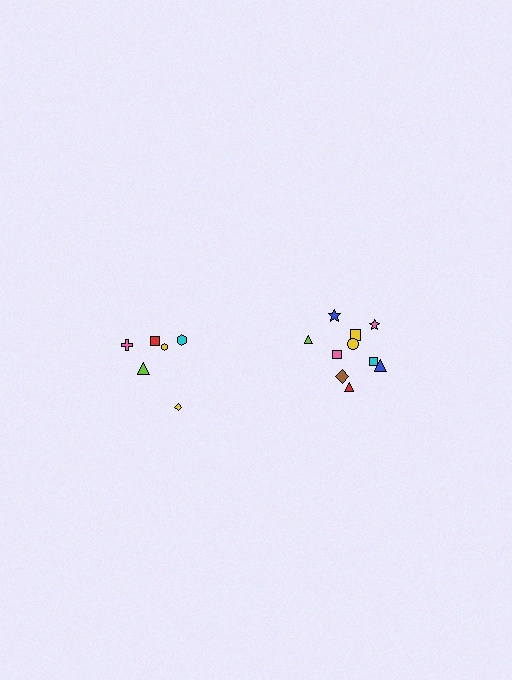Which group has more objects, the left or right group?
The right group.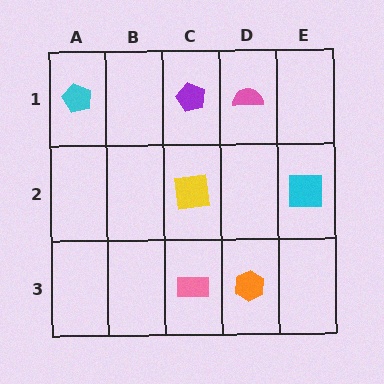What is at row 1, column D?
A pink semicircle.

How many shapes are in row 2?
2 shapes.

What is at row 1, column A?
A cyan pentagon.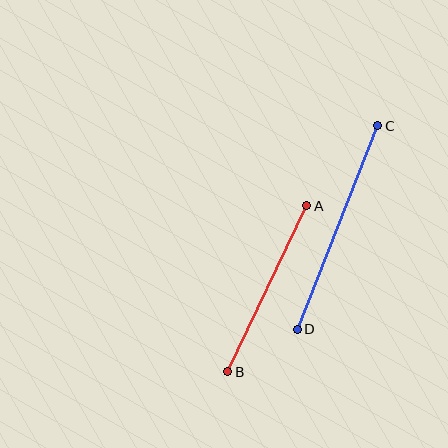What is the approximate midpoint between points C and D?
The midpoint is at approximately (337, 227) pixels.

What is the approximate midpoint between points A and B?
The midpoint is at approximately (267, 289) pixels.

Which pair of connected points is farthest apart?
Points C and D are farthest apart.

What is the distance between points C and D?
The distance is approximately 219 pixels.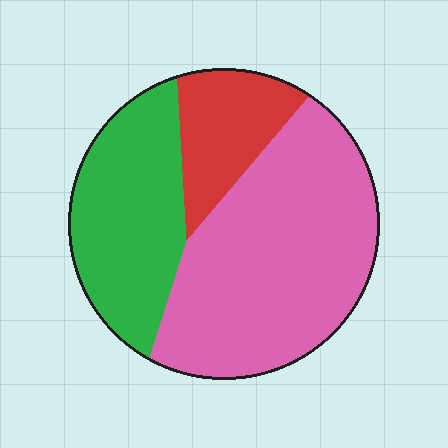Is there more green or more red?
Green.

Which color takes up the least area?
Red, at roughly 15%.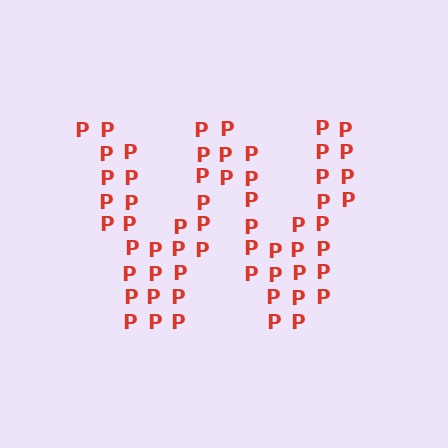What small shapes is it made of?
It is made of small letter P's.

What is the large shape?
The large shape is the letter W.